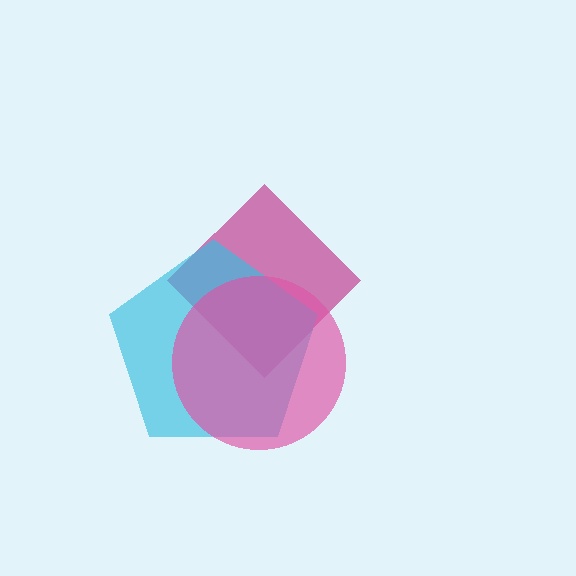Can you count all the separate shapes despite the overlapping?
Yes, there are 3 separate shapes.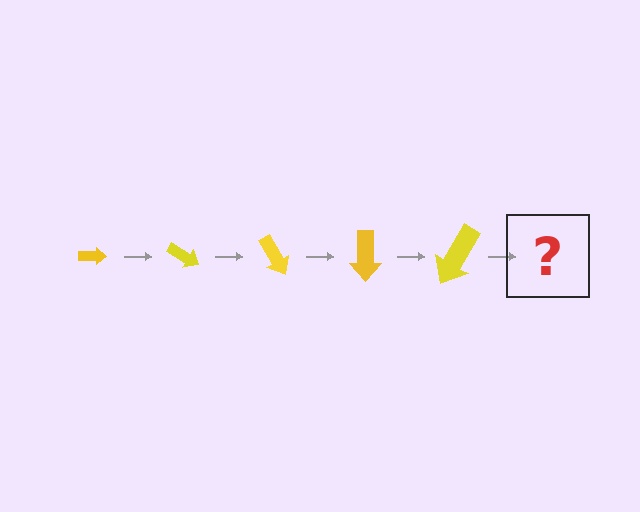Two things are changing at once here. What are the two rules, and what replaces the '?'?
The two rules are that the arrow grows larger each step and it rotates 30 degrees each step. The '?' should be an arrow, larger than the previous one and rotated 150 degrees from the start.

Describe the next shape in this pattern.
It should be an arrow, larger than the previous one and rotated 150 degrees from the start.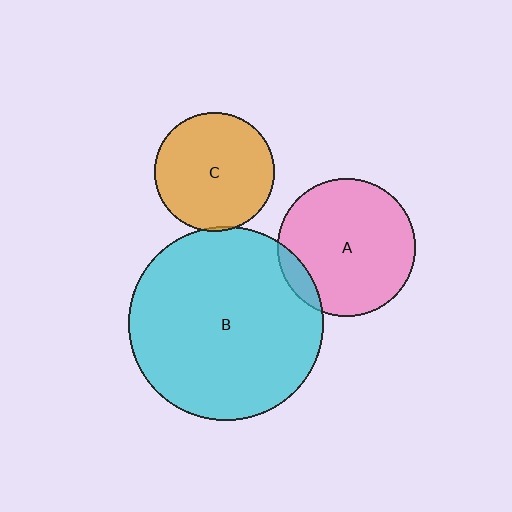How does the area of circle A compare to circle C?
Approximately 1.3 times.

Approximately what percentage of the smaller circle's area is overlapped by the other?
Approximately 10%.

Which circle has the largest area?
Circle B (cyan).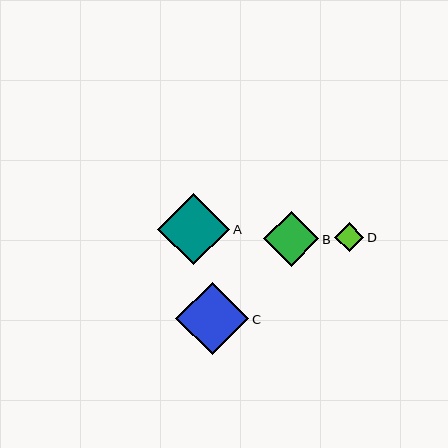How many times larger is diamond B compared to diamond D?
Diamond B is approximately 1.9 times the size of diamond D.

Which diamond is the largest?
Diamond C is the largest with a size of approximately 73 pixels.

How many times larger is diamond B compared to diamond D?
Diamond B is approximately 1.9 times the size of diamond D.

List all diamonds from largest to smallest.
From largest to smallest: C, A, B, D.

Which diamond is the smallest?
Diamond D is the smallest with a size of approximately 29 pixels.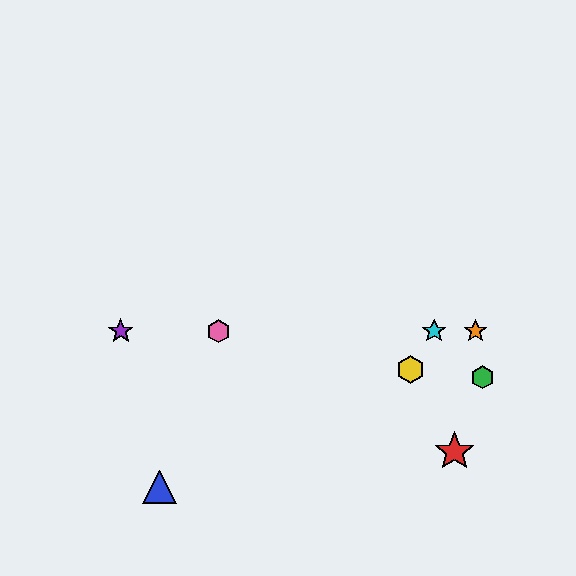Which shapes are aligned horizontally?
The purple star, the orange star, the cyan star, the pink hexagon are aligned horizontally.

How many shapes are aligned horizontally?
4 shapes (the purple star, the orange star, the cyan star, the pink hexagon) are aligned horizontally.